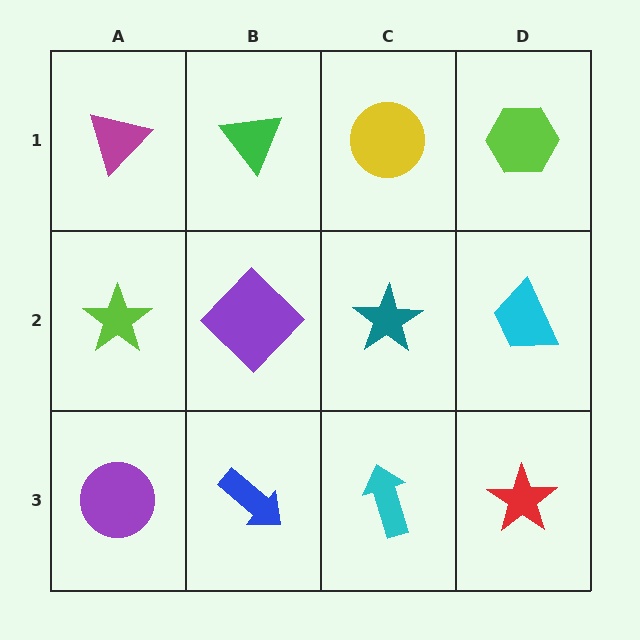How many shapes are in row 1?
4 shapes.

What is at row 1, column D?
A lime hexagon.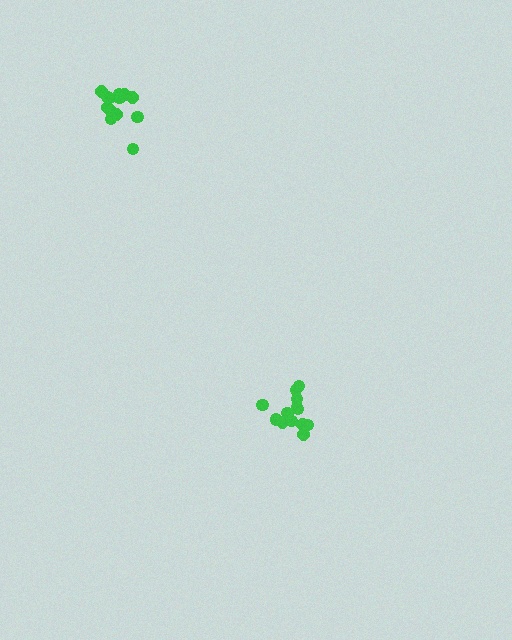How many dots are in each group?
Group 1: 13 dots, Group 2: 14 dots (27 total).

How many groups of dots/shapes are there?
There are 2 groups.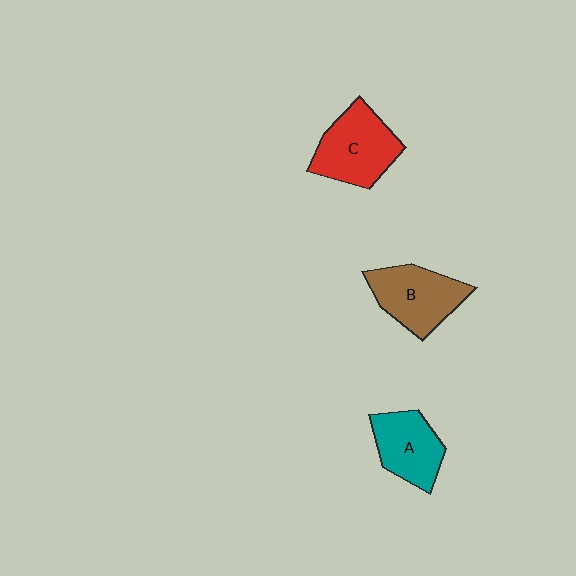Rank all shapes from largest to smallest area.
From largest to smallest: C (red), B (brown), A (teal).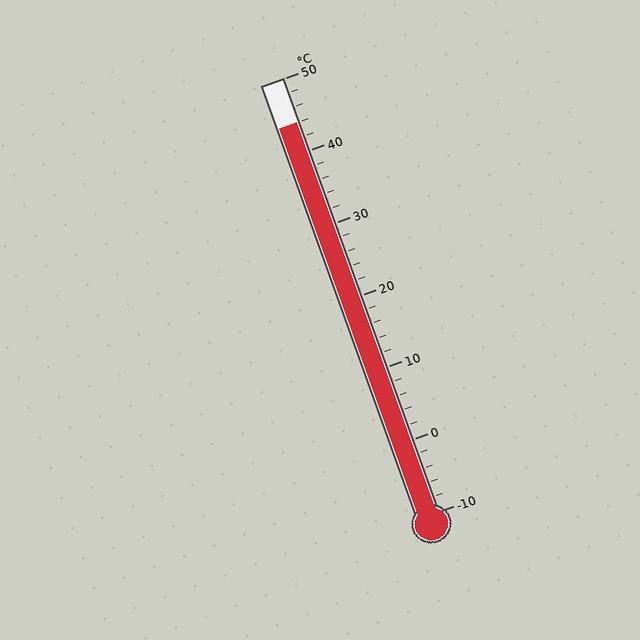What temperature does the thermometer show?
The thermometer shows approximately 44°C.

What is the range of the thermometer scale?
The thermometer scale ranges from -10°C to 50°C.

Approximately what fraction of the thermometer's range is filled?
The thermometer is filled to approximately 90% of its range.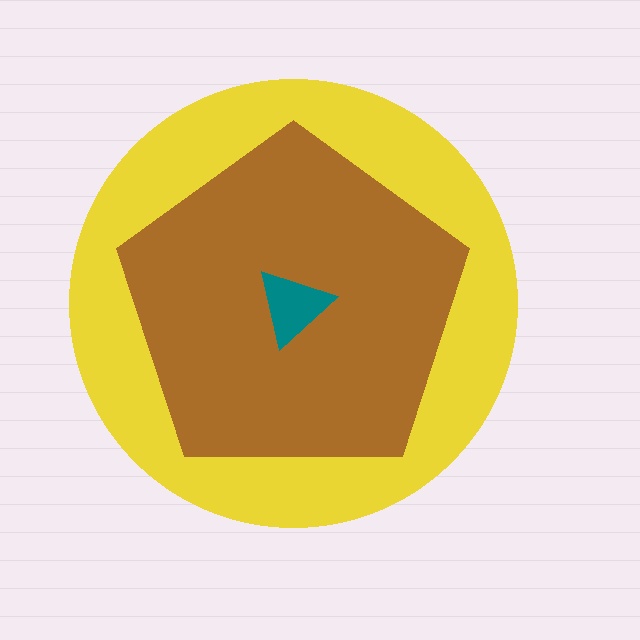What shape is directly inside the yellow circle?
The brown pentagon.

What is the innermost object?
The teal triangle.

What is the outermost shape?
The yellow circle.